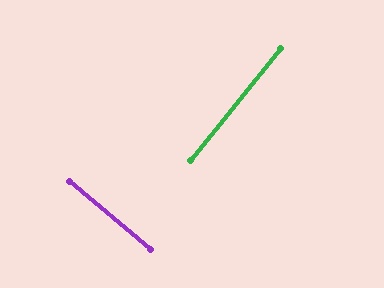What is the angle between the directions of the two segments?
Approximately 88 degrees.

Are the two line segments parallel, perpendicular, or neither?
Perpendicular — they meet at approximately 88°.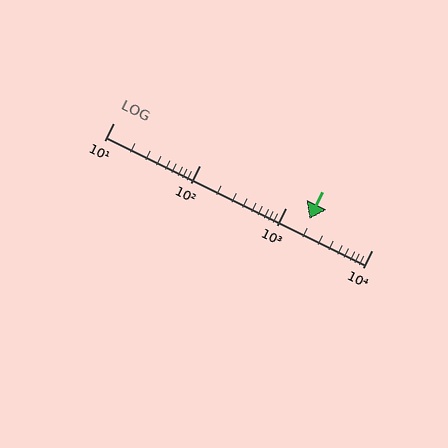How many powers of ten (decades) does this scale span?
The scale spans 3 decades, from 10 to 10000.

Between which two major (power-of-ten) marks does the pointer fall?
The pointer is between 1000 and 10000.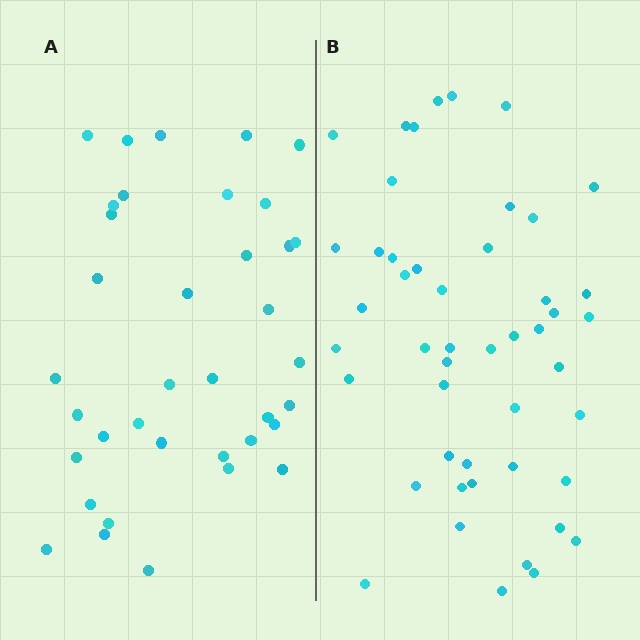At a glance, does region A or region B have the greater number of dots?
Region B (the right region) has more dots.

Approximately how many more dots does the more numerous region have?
Region B has roughly 12 or so more dots than region A.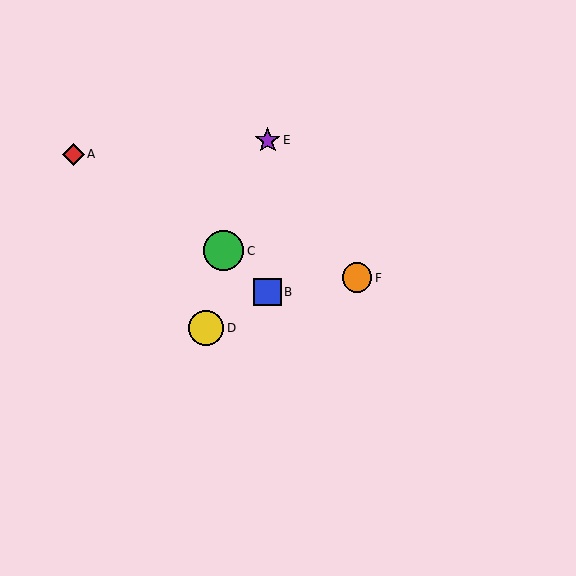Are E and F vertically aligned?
No, E is at x≈268 and F is at x≈357.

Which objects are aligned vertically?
Objects B, E are aligned vertically.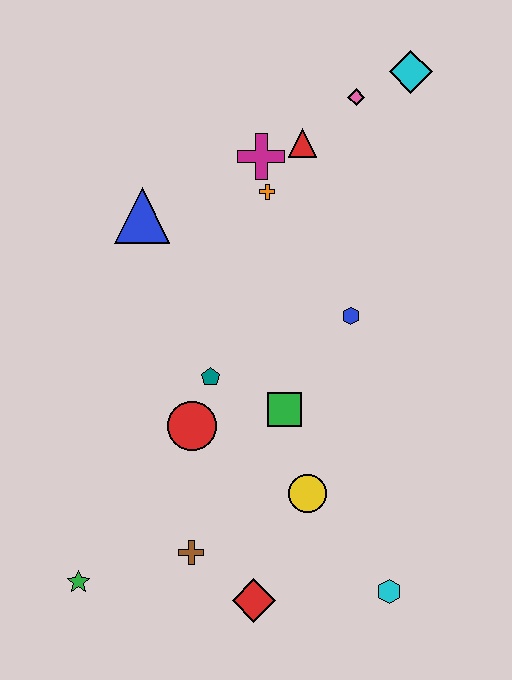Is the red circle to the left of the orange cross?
Yes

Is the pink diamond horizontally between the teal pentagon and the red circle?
No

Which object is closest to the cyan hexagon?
The yellow circle is closest to the cyan hexagon.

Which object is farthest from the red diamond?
The cyan diamond is farthest from the red diamond.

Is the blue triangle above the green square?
Yes